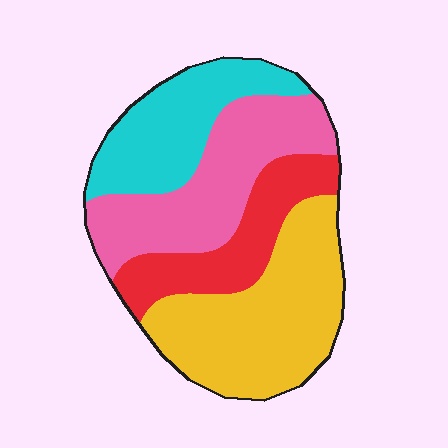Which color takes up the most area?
Yellow, at roughly 35%.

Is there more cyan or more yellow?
Yellow.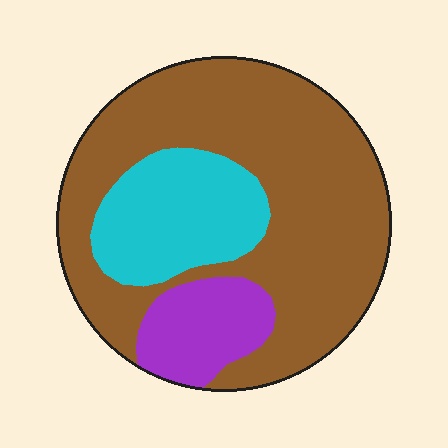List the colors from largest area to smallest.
From largest to smallest: brown, cyan, purple.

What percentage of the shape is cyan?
Cyan takes up about one fifth (1/5) of the shape.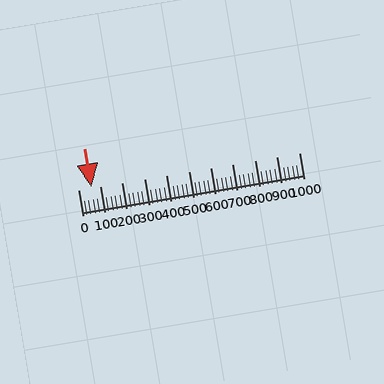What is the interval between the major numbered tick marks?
The major tick marks are spaced 100 units apart.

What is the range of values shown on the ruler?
The ruler shows values from 0 to 1000.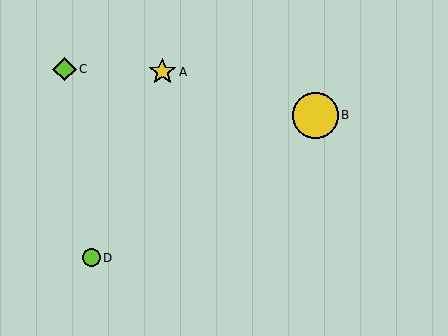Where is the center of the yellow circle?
The center of the yellow circle is at (315, 115).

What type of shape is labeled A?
Shape A is a yellow star.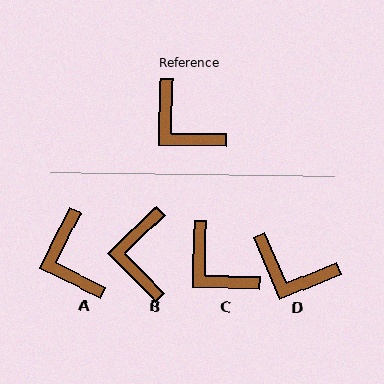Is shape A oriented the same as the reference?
No, it is off by about 25 degrees.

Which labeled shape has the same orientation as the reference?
C.